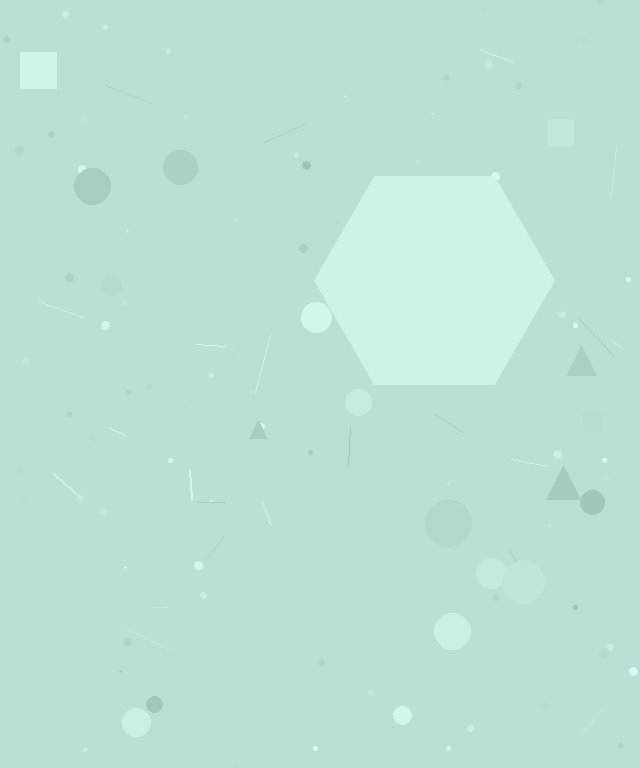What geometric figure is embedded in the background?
A hexagon is embedded in the background.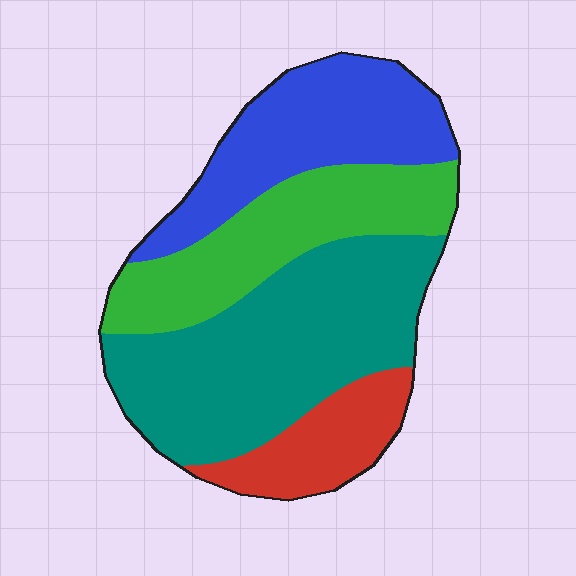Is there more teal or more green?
Teal.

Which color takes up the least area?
Red, at roughly 15%.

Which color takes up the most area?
Teal, at roughly 40%.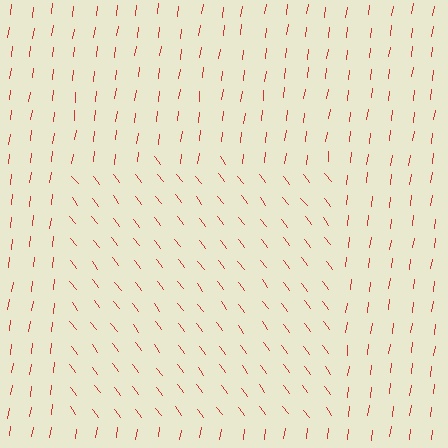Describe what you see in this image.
The image is filled with small red line segments. A rectangle region in the image has lines oriented differently from the surrounding lines, creating a visible texture boundary.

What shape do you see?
I see a rectangle.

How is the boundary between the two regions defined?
The boundary is defined purely by a change in line orientation (approximately 45 degrees difference). All lines are the same color and thickness.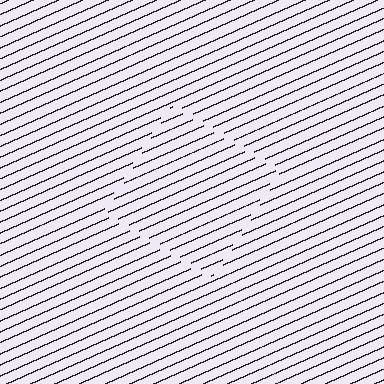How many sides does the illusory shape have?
4 sides — the line-ends trace a square.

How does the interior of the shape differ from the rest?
The interior of the shape contains the same grating, shifted by half a period — the contour is defined by the phase discontinuity where line-ends from the inner and outer gratings abut.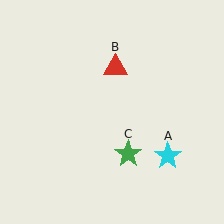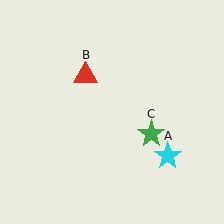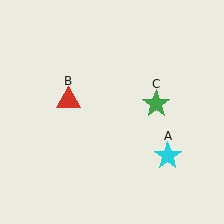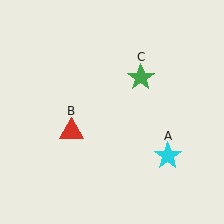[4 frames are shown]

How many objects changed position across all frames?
2 objects changed position: red triangle (object B), green star (object C).